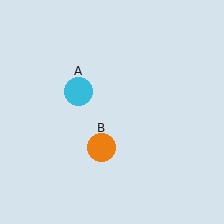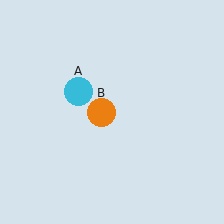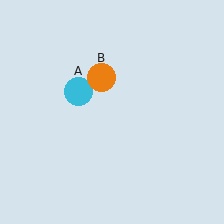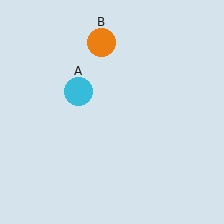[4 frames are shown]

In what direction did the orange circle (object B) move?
The orange circle (object B) moved up.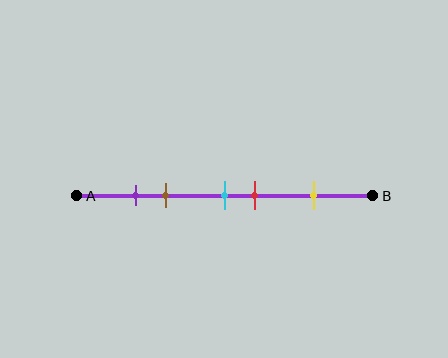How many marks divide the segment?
There are 5 marks dividing the segment.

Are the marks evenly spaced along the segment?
No, the marks are not evenly spaced.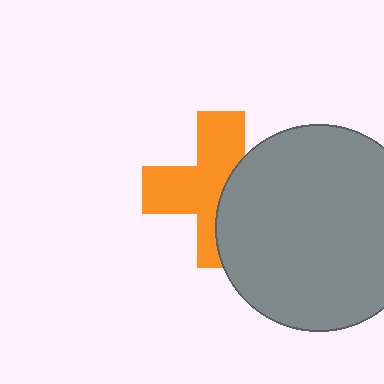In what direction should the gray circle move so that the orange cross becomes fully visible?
The gray circle should move right. That is the shortest direction to clear the overlap and leave the orange cross fully visible.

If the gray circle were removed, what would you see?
You would see the complete orange cross.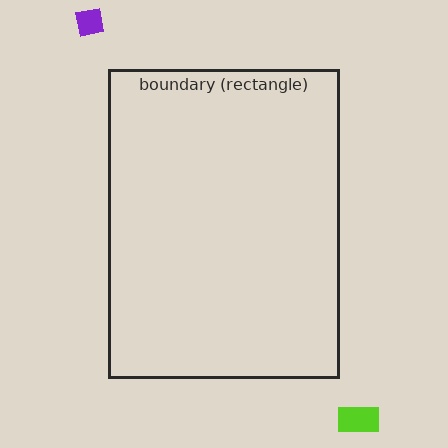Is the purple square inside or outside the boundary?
Outside.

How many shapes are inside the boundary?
0 inside, 2 outside.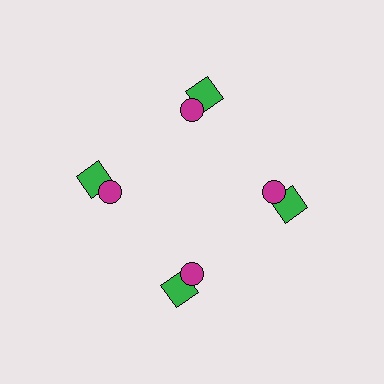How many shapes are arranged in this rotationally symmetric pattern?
There are 8 shapes, arranged in 4 groups of 2.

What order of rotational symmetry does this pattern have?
This pattern has 4-fold rotational symmetry.